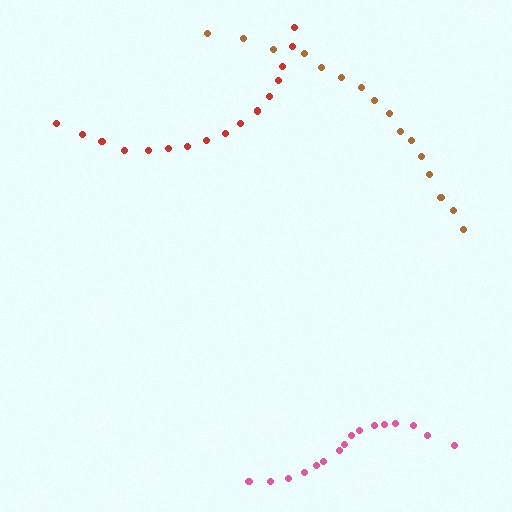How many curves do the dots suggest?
There are 3 distinct paths.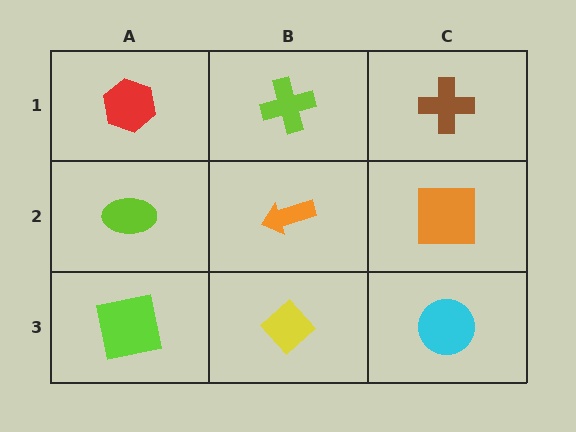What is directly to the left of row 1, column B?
A red hexagon.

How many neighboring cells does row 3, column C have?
2.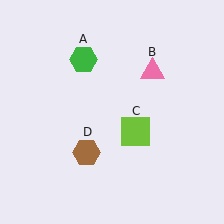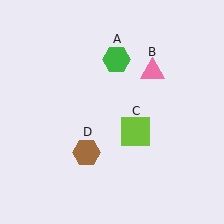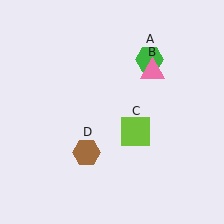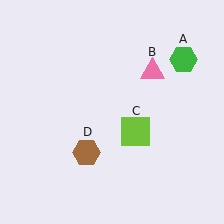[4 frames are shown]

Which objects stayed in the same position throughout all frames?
Pink triangle (object B) and lime square (object C) and brown hexagon (object D) remained stationary.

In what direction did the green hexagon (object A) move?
The green hexagon (object A) moved right.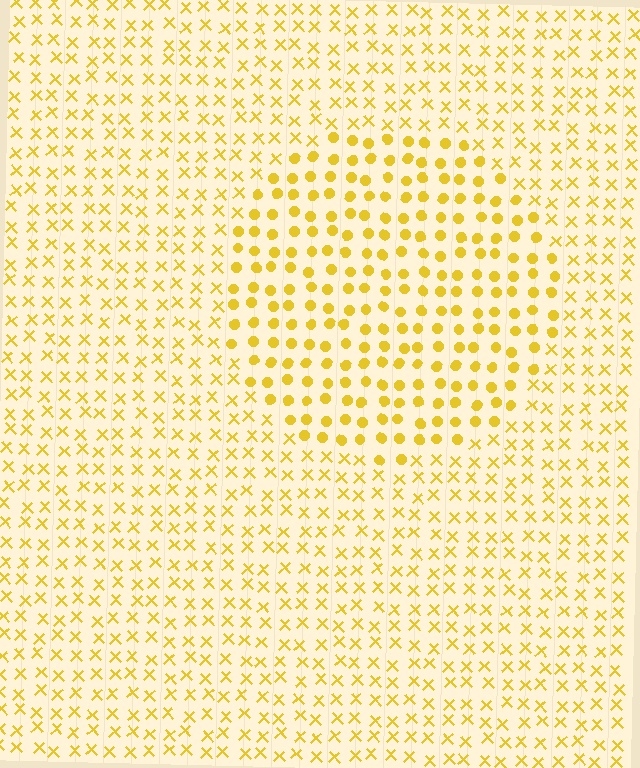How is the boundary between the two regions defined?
The boundary is defined by a change in element shape: circles inside vs. X marks outside. All elements share the same color and spacing.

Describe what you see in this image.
The image is filled with small yellow elements arranged in a uniform grid. A circle-shaped region contains circles, while the surrounding area contains X marks. The boundary is defined purely by the change in element shape.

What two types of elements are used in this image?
The image uses circles inside the circle region and X marks outside it.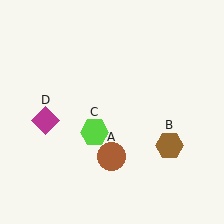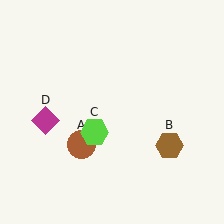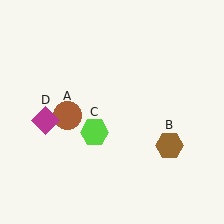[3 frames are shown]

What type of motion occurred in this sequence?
The brown circle (object A) rotated clockwise around the center of the scene.